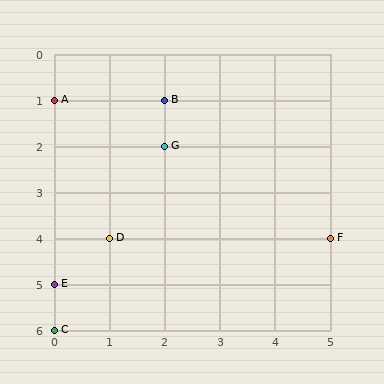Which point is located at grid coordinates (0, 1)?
Point A is at (0, 1).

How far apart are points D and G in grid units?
Points D and G are 1 column and 2 rows apart (about 2.2 grid units diagonally).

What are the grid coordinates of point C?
Point C is at grid coordinates (0, 6).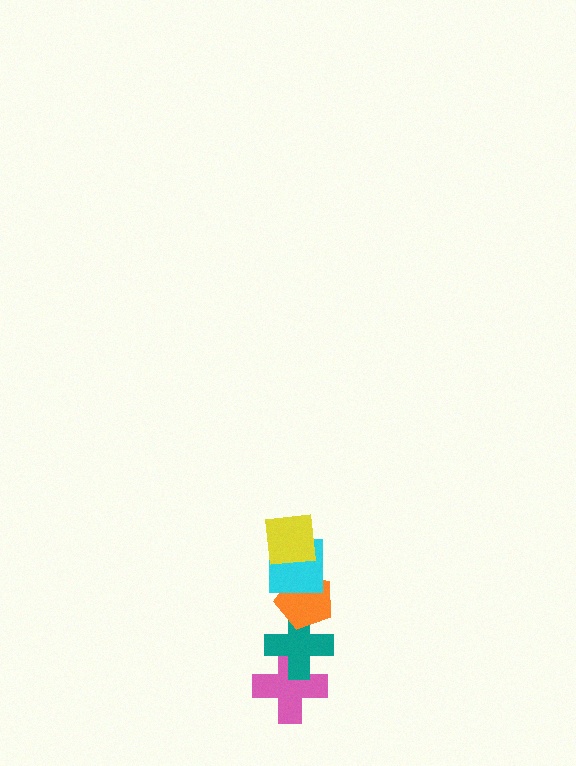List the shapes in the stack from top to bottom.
From top to bottom: the yellow square, the cyan square, the orange pentagon, the teal cross, the pink cross.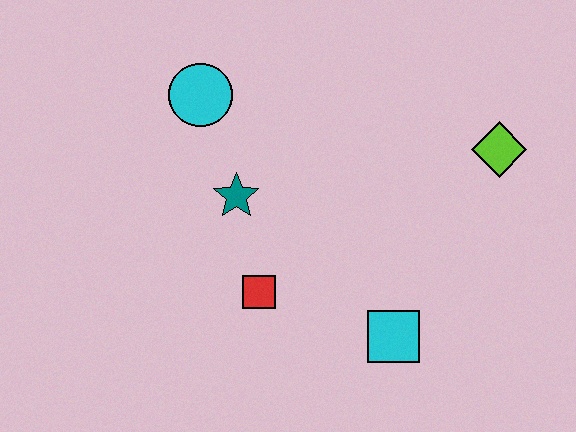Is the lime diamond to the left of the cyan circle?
No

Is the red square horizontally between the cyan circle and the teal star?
No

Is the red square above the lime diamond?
No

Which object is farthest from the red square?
The lime diamond is farthest from the red square.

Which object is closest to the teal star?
The red square is closest to the teal star.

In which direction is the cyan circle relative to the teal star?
The cyan circle is above the teal star.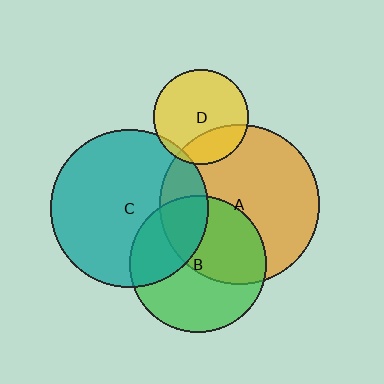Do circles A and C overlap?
Yes.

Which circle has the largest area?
Circle A (orange).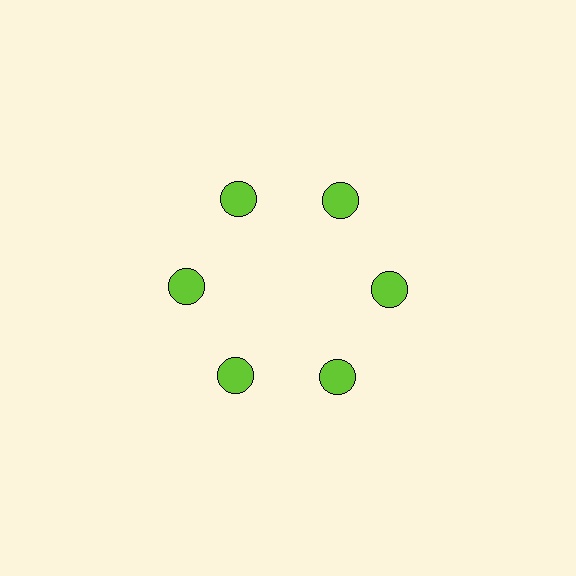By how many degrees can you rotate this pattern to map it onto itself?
The pattern maps onto itself every 60 degrees of rotation.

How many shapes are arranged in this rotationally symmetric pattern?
There are 6 shapes, arranged in 6 groups of 1.